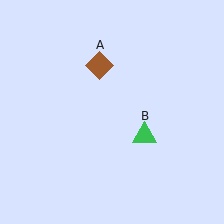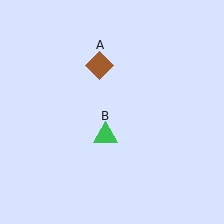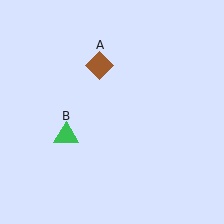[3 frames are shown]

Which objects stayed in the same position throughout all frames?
Brown diamond (object A) remained stationary.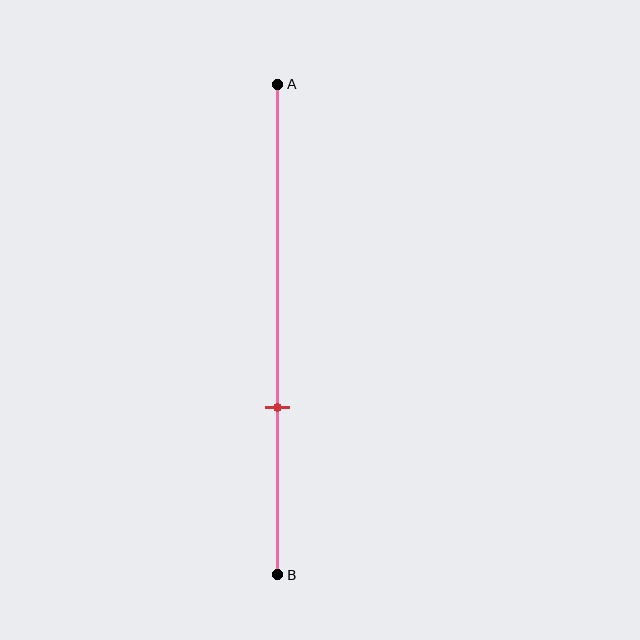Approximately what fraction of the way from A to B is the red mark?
The red mark is approximately 65% of the way from A to B.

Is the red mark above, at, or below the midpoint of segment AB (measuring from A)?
The red mark is below the midpoint of segment AB.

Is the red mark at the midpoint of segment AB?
No, the mark is at about 65% from A, not at the 50% midpoint.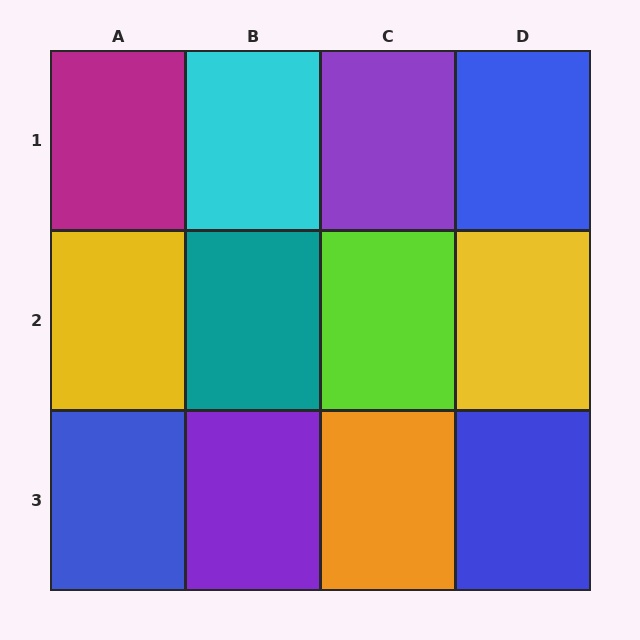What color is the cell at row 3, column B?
Purple.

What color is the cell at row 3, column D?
Blue.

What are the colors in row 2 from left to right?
Yellow, teal, lime, yellow.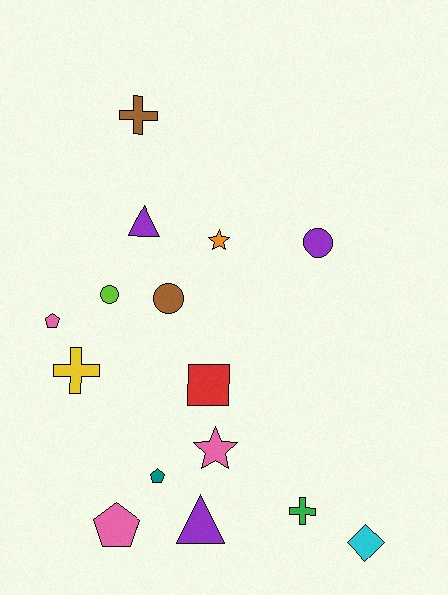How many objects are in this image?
There are 15 objects.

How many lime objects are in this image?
There is 1 lime object.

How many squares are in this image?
There is 1 square.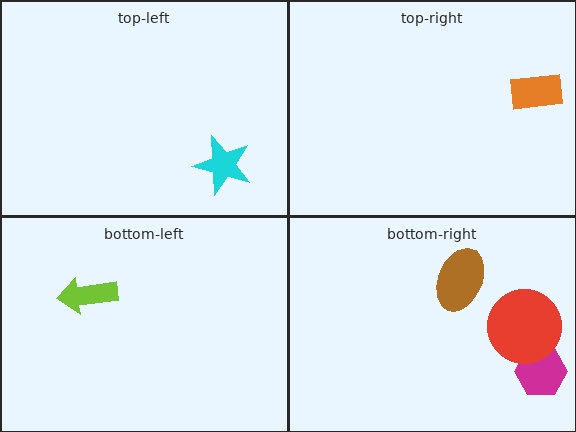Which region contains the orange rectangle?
The top-right region.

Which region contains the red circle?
The bottom-right region.